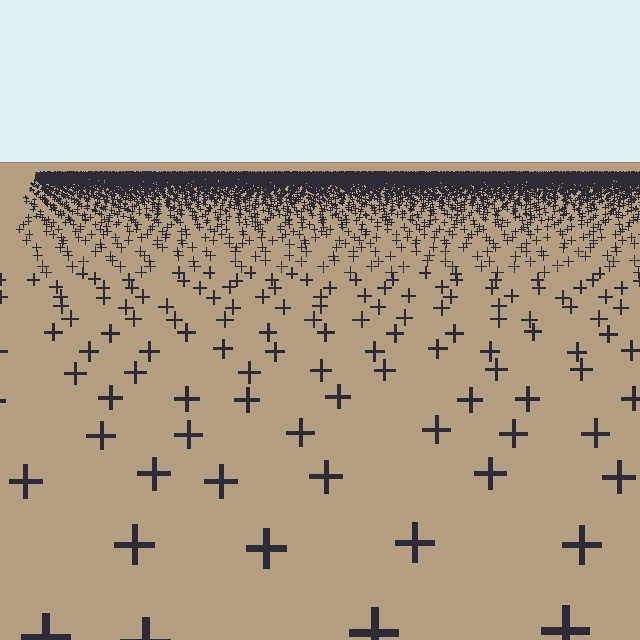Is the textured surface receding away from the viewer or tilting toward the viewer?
The surface is receding away from the viewer. Texture elements get smaller and denser toward the top.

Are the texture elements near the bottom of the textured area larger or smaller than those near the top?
Larger. Near the bottom, elements are closer to the viewer and appear at a bigger on-screen size.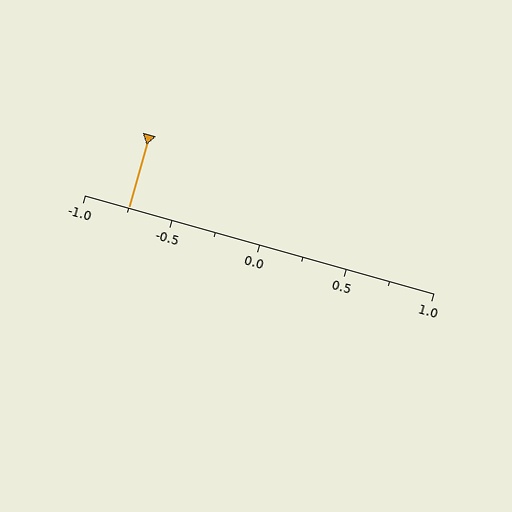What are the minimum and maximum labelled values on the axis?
The axis runs from -1.0 to 1.0.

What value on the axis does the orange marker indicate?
The marker indicates approximately -0.75.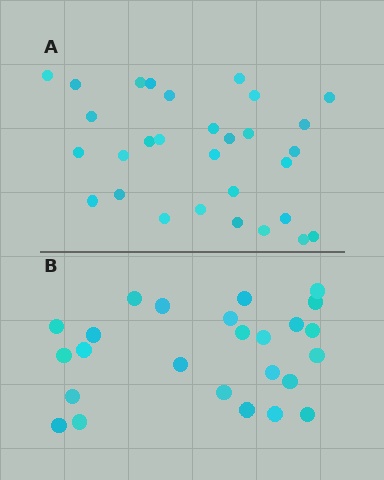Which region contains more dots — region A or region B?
Region A (the top region) has more dots.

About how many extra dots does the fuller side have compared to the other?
Region A has about 5 more dots than region B.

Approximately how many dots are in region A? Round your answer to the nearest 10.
About 30 dots.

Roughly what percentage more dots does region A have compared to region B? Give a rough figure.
About 20% more.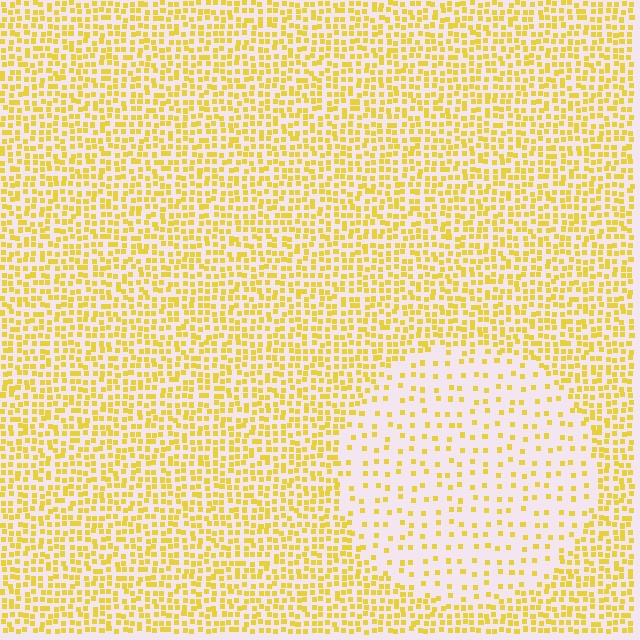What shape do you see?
I see a circle.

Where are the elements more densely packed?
The elements are more densely packed outside the circle boundary.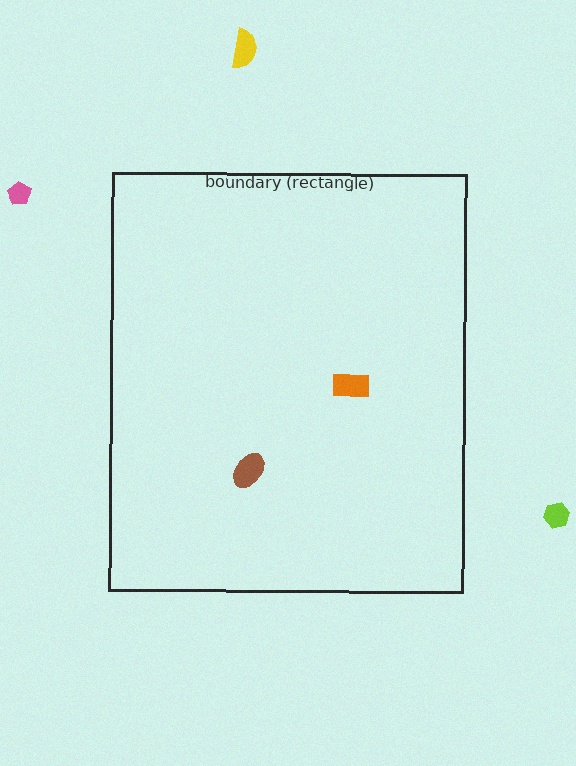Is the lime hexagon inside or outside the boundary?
Outside.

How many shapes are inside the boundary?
2 inside, 3 outside.